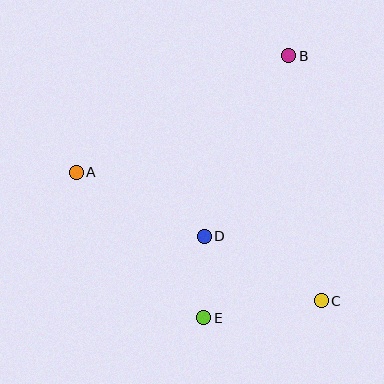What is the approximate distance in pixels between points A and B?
The distance between A and B is approximately 242 pixels.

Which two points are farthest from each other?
Points A and C are farthest from each other.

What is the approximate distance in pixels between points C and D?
The distance between C and D is approximately 133 pixels.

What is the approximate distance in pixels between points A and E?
The distance between A and E is approximately 193 pixels.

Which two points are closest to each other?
Points D and E are closest to each other.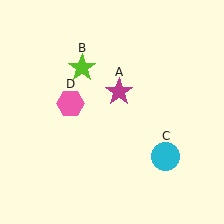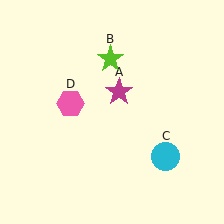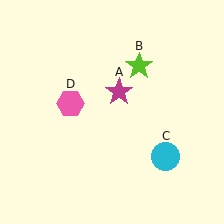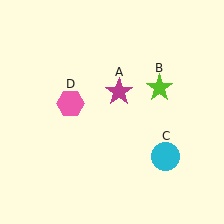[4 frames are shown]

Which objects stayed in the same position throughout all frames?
Magenta star (object A) and cyan circle (object C) and pink hexagon (object D) remained stationary.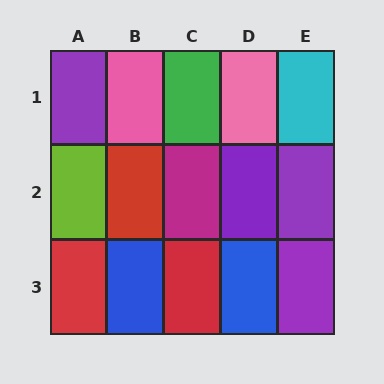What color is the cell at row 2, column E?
Purple.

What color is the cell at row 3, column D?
Blue.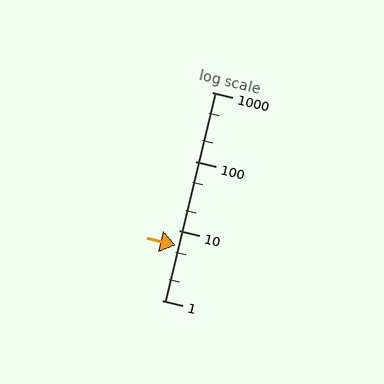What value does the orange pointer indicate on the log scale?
The pointer indicates approximately 6.2.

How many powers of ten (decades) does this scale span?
The scale spans 3 decades, from 1 to 1000.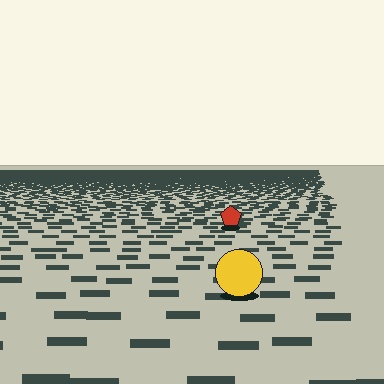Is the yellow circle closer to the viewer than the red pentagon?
Yes. The yellow circle is closer — you can tell from the texture gradient: the ground texture is coarser near it.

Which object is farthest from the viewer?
The red pentagon is farthest from the viewer. It appears smaller and the ground texture around it is denser.